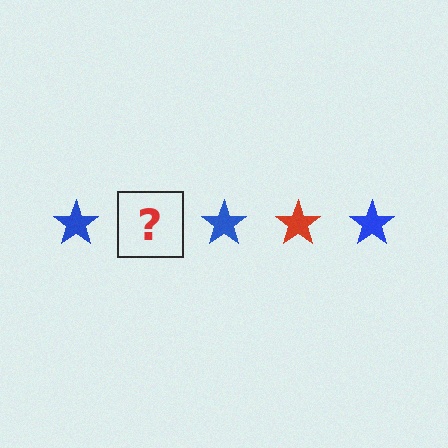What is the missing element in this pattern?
The missing element is a red star.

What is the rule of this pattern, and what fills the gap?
The rule is that the pattern cycles through blue, red stars. The gap should be filled with a red star.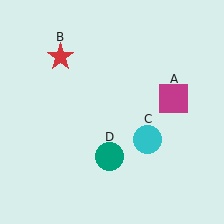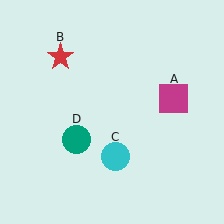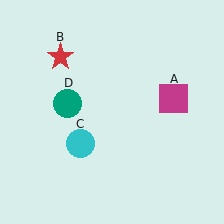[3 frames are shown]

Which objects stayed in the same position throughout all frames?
Magenta square (object A) and red star (object B) remained stationary.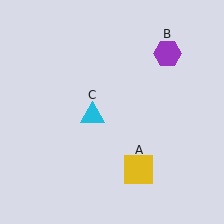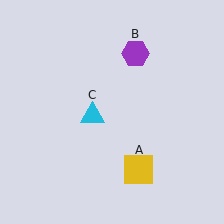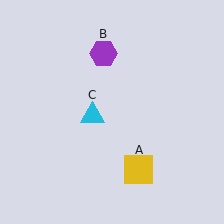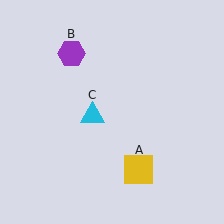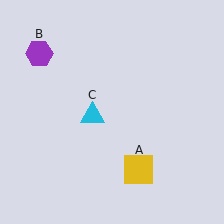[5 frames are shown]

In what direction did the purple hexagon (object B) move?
The purple hexagon (object B) moved left.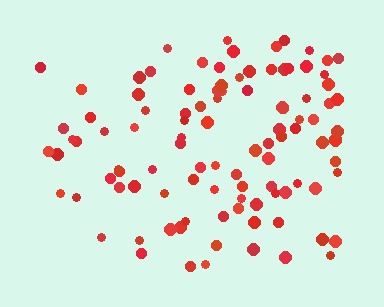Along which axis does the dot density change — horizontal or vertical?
Horizontal.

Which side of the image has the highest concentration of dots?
The right.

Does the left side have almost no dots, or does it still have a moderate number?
Still a moderate number, just noticeably fewer than the right.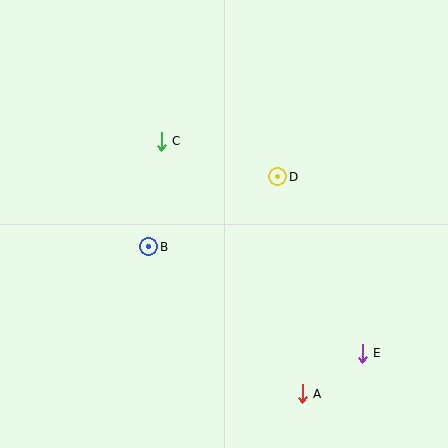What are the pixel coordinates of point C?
Point C is at (161, 141).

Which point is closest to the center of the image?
Point D at (278, 177) is closest to the center.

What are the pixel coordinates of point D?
Point D is at (278, 177).